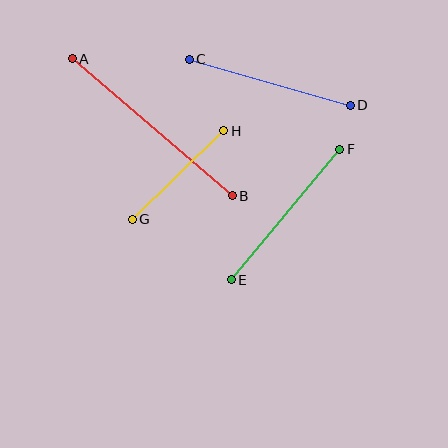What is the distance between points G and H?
The distance is approximately 127 pixels.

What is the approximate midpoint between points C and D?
The midpoint is at approximately (270, 82) pixels.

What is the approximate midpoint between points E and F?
The midpoint is at approximately (286, 215) pixels.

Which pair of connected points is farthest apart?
Points A and B are farthest apart.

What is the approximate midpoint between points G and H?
The midpoint is at approximately (178, 175) pixels.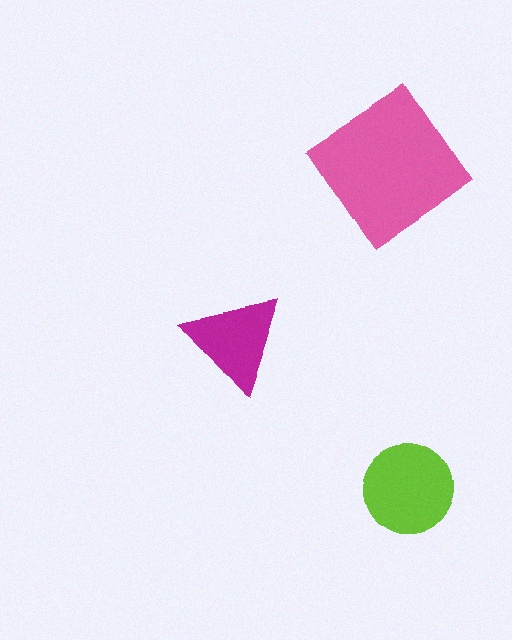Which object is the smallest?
The magenta triangle.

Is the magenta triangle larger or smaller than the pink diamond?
Smaller.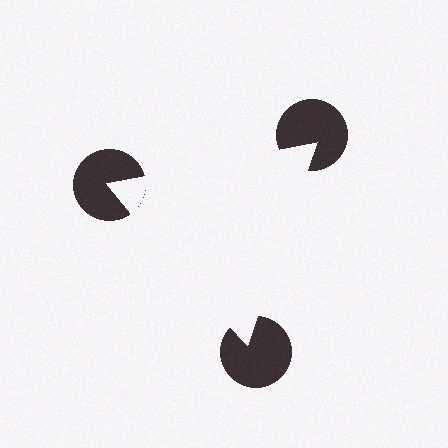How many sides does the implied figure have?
3 sides.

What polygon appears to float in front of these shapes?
An illusory triangle — its edges are inferred from the aligned wedge cuts in the pac-man discs, not physically drawn.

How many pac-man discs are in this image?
There are 3 — one at each vertex of the illusory triangle.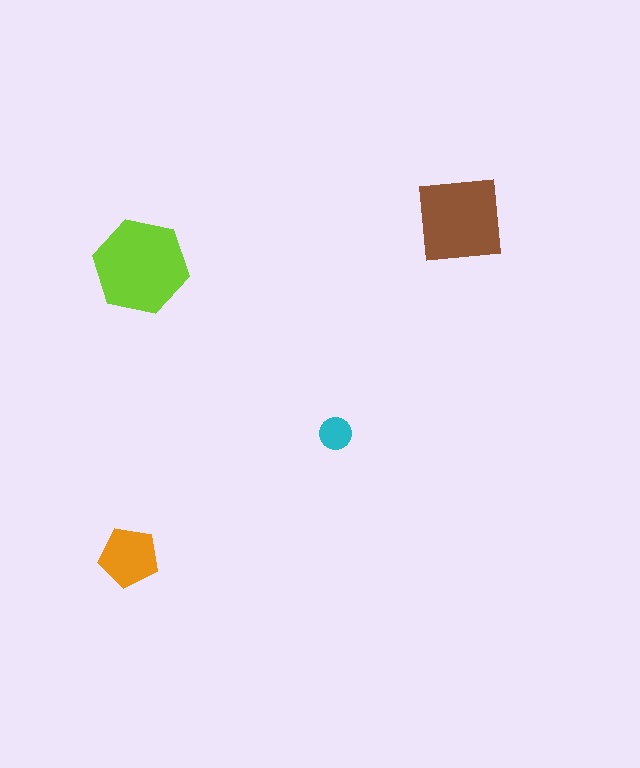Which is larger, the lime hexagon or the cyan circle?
The lime hexagon.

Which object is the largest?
The lime hexagon.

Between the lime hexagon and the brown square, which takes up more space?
The lime hexagon.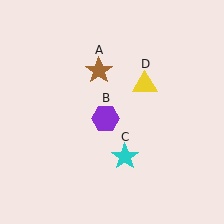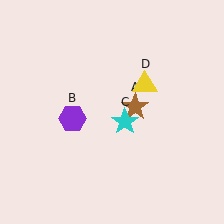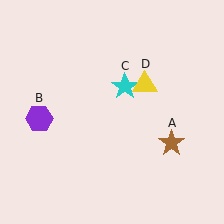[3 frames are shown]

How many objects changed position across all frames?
3 objects changed position: brown star (object A), purple hexagon (object B), cyan star (object C).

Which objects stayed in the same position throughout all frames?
Yellow triangle (object D) remained stationary.